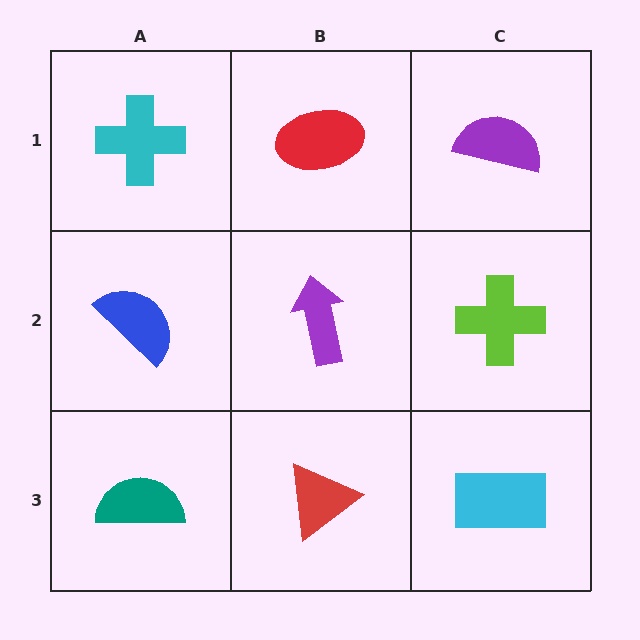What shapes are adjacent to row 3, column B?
A purple arrow (row 2, column B), a teal semicircle (row 3, column A), a cyan rectangle (row 3, column C).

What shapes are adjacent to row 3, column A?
A blue semicircle (row 2, column A), a red triangle (row 3, column B).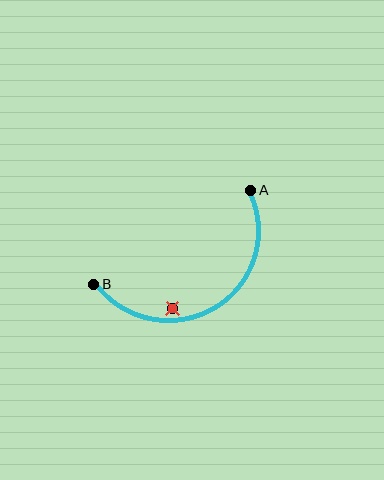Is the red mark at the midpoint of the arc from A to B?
No — the red mark does not lie on the arc at all. It sits slightly inside the curve.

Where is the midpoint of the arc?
The arc midpoint is the point on the curve farthest from the straight line joining A and B. It sits below that line.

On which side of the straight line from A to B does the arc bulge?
The arc bulges below the straight line connecting A and B.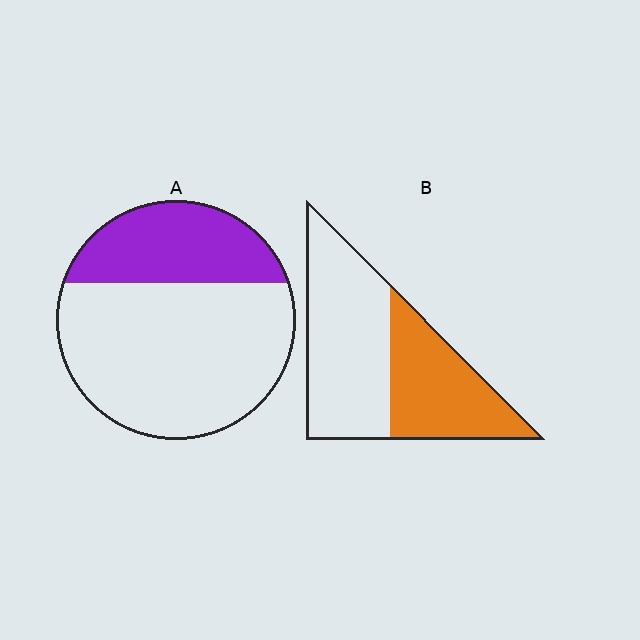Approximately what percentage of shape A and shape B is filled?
A is approximately 30% and B is approximately 40%.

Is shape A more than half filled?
No.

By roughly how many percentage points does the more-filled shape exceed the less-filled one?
By roughly 10 percentage points (B over A).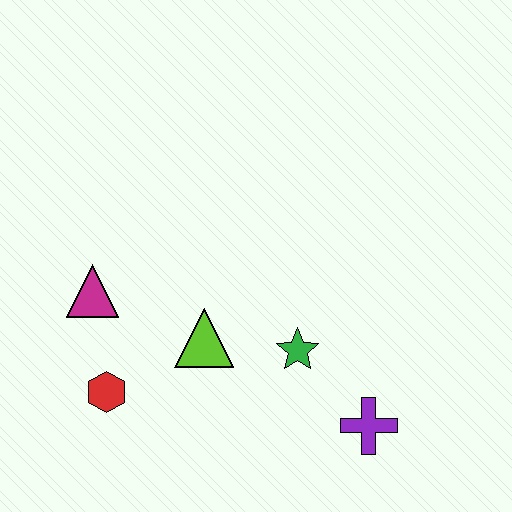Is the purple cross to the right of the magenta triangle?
Yes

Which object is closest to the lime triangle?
The green star is closest to the lime triangle.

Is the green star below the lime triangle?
Yes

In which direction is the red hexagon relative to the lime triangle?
The red hexagon is to the left of the lime triangle.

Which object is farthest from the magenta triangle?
The purple cross is farthest from the magenta triangle.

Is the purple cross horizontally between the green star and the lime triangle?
No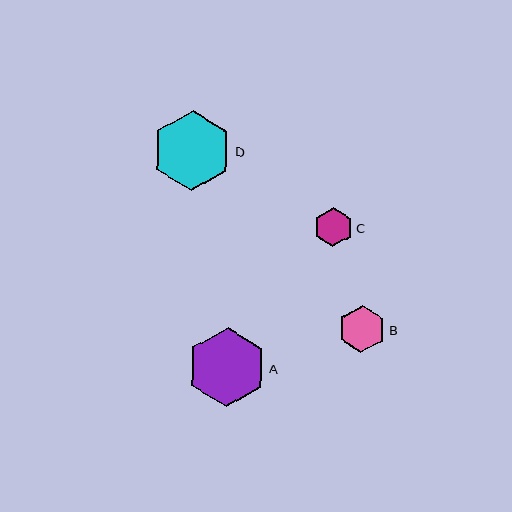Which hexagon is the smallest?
Hexagon C is the smallest with a size of approximately 39 pixels.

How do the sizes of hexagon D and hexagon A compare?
Hexagon D and hexagon A are approximately the same size.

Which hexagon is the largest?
Hexagon D is the largest with a size of approximately 79 pixels.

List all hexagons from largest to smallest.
From largest to smallest: D, A, B, C.